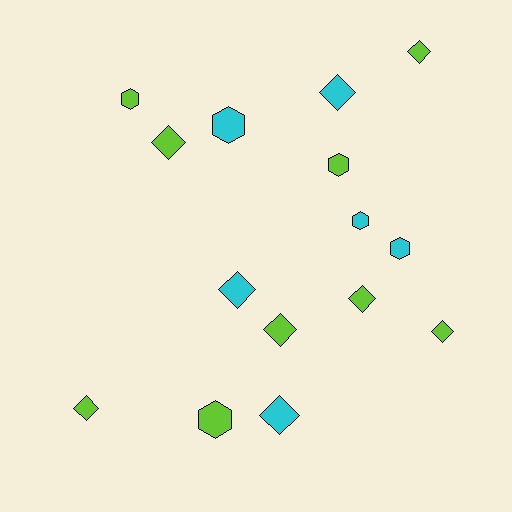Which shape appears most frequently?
Diamond, with 9 objects.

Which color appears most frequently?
Lime, with 9 objects.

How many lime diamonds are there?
There are 6 lime diamonds.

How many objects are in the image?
There are 15 objects.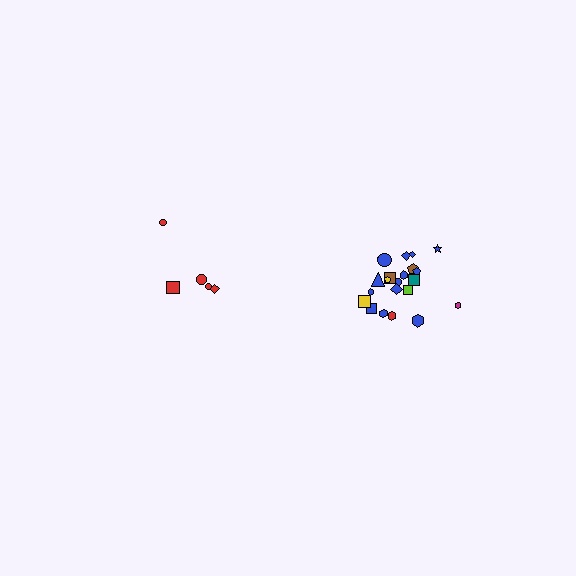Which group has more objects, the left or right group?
The right group.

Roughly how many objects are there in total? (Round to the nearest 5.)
Roughly 25 objects in total.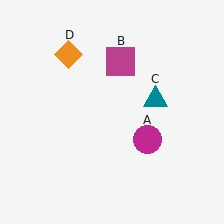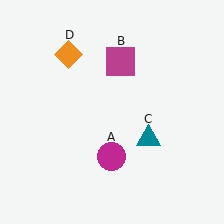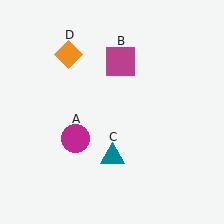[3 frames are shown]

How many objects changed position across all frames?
2 objects changed position: magenta circle (object A), teal triangle (object C).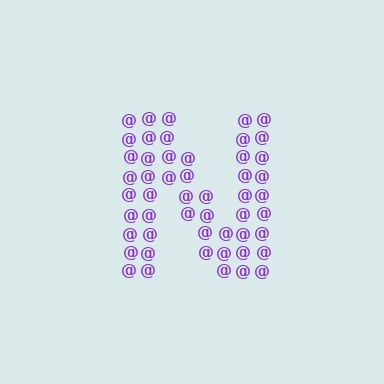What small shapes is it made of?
It is made of small at signs.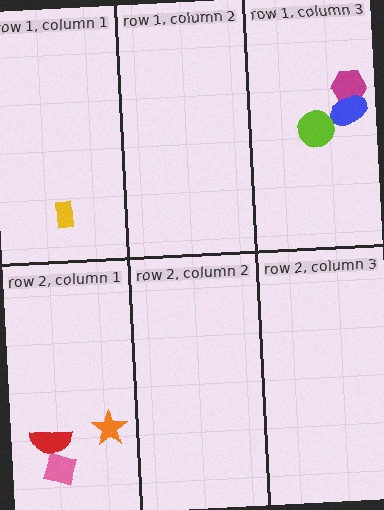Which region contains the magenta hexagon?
The row 1, column 3 region.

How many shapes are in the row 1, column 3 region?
3.